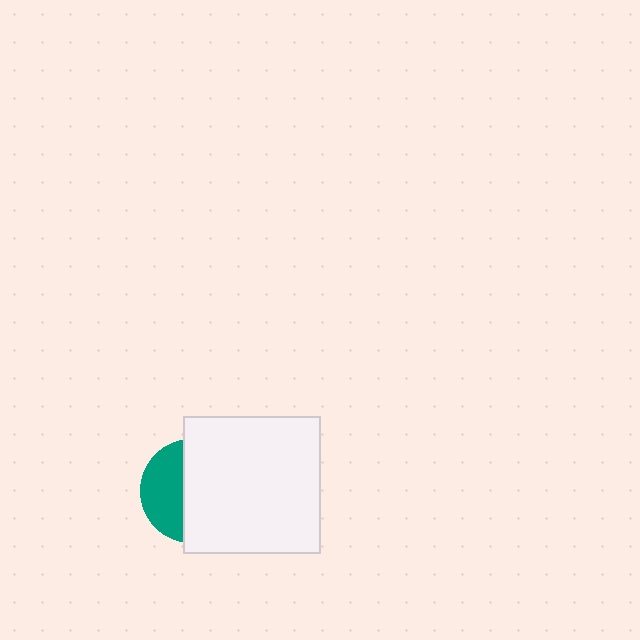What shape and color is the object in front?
The object in front is a white square.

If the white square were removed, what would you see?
You would see the complete teal circle.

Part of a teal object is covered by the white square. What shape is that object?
It is a circle.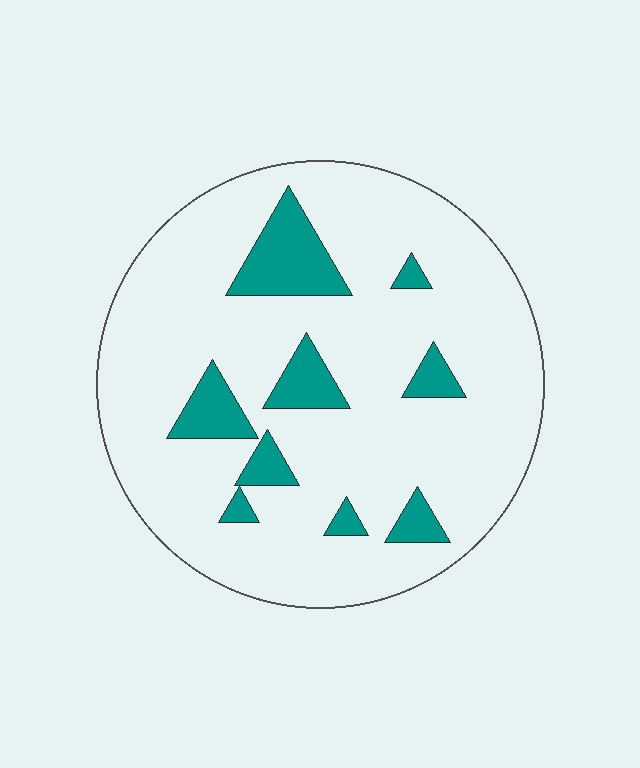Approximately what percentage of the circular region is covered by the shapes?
Approximately 15%.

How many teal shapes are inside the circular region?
9.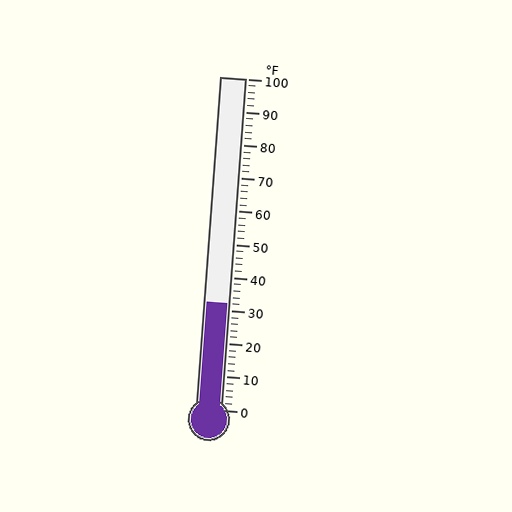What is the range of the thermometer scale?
The thermometer scale ranges from 0°F to 100°F.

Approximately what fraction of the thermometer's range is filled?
The thermometer is filled to approximately 30% of its range.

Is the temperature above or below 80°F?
The temperature is below 80°F.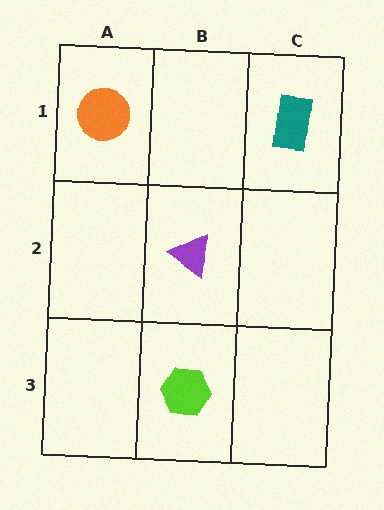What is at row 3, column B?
A lime hexagon.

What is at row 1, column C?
A teal rectangle.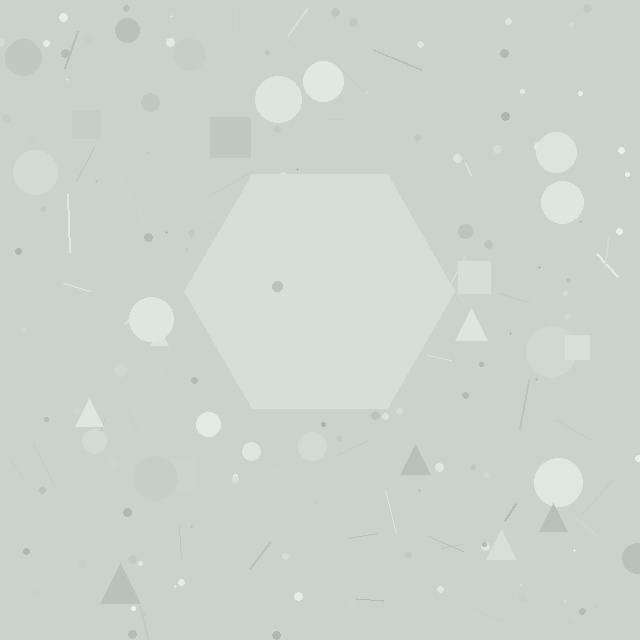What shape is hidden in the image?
A hexagon is hidden in the image.